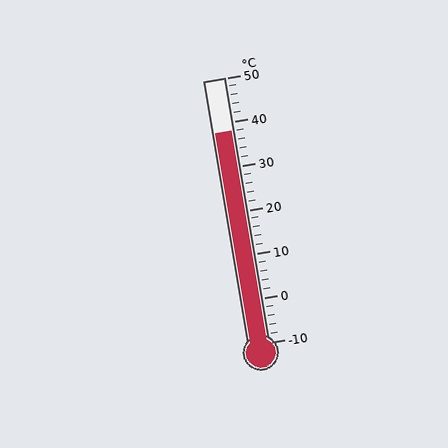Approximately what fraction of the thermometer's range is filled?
The thermometer is filled to approximately 80% of its range.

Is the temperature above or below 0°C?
The temperature is above 0°C.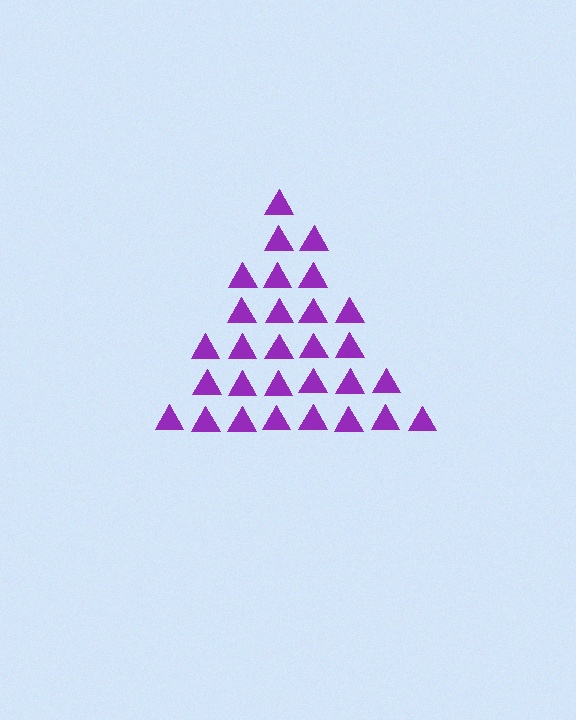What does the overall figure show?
The overall figure shows a triangle.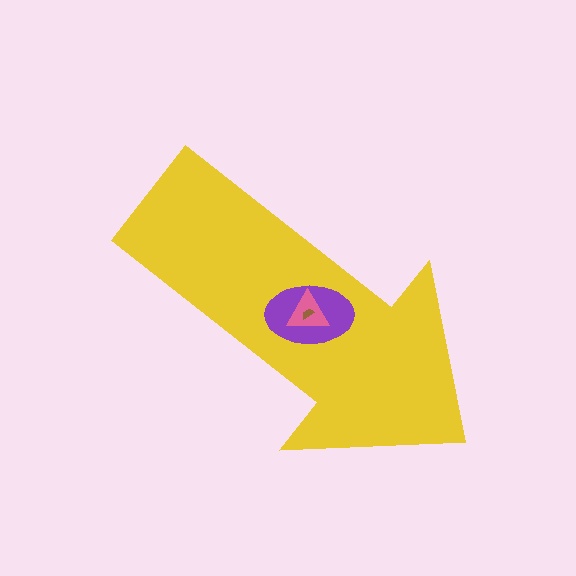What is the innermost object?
The brown semicircle.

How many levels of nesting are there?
4.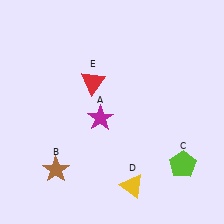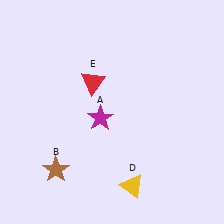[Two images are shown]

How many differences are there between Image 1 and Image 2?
There is 1 difference between the two images.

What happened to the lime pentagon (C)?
The lime pentagon (C) was removed in Image 2. It was in the bottom-right area of Image 1.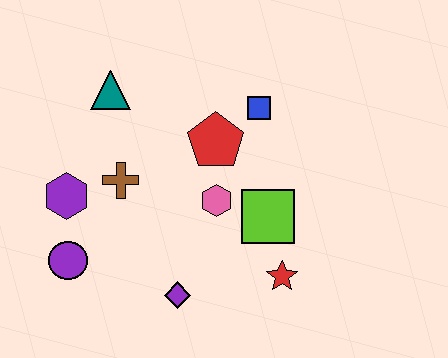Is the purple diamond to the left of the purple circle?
No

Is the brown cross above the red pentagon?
No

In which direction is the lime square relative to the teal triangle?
The lime square is to the right of the teal triangle.